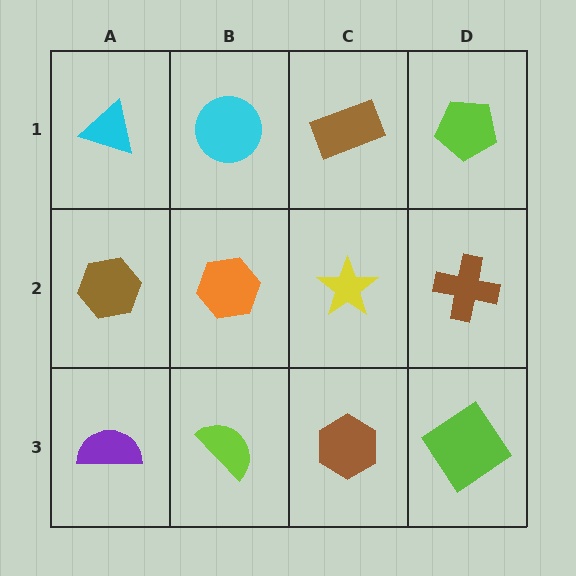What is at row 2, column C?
A yellow star.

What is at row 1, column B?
A cyan circle.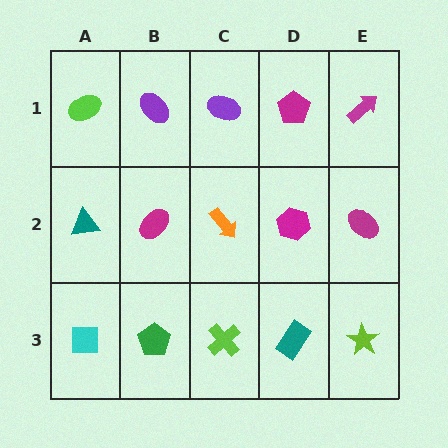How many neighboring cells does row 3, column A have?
2.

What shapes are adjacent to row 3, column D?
A magenta hexagon (row 2, column D), a lime cross (row 3, column C), a lime star (row 3, column E).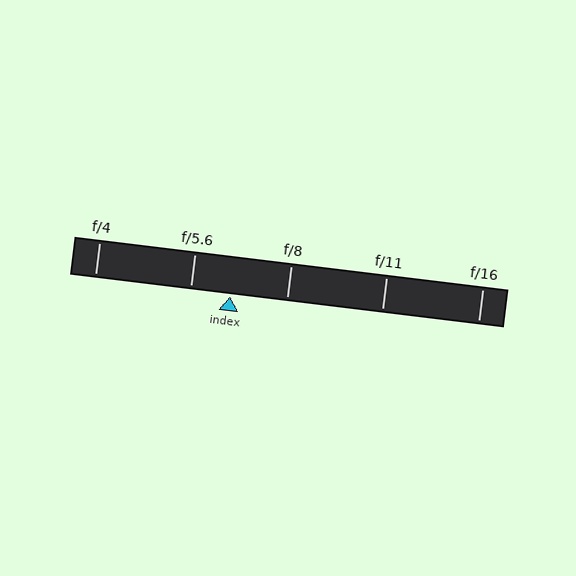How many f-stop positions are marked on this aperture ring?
There are 5 f-stop positions marked.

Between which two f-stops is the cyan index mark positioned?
The index mark is between f/5.6 and f/8.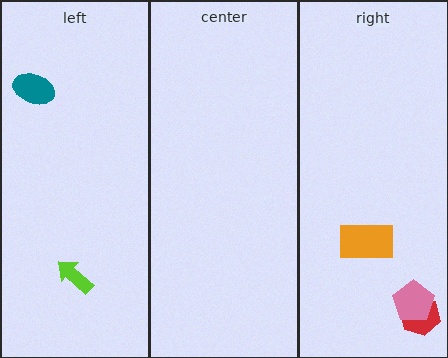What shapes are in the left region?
The teal ellipse, the lime arrow.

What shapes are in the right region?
The orange rectangle, the red hexagon, the pink pentagon.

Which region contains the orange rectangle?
The right region.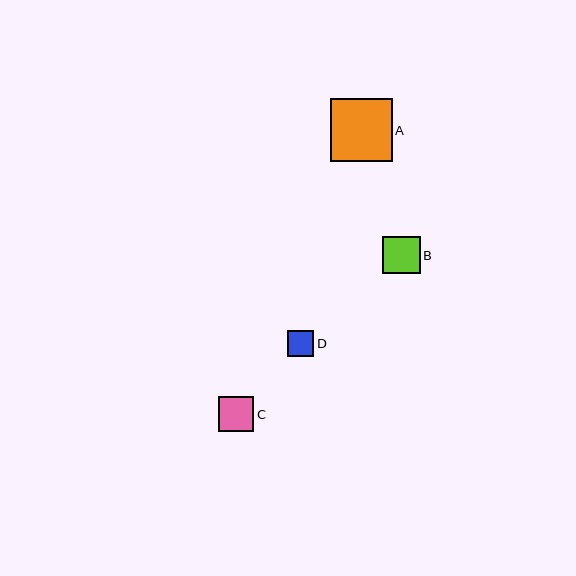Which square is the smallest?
Square D is the smallest with a size of approximately 26 pixels.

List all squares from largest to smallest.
From largest to smallest: A, B, C, D.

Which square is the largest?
Square A is the largest with a size of approximately 62 pixels.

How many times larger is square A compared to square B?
Square A is approximately 1.6 times the size of square B.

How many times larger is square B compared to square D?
Square B is approximately 1.5 times the size of square D.